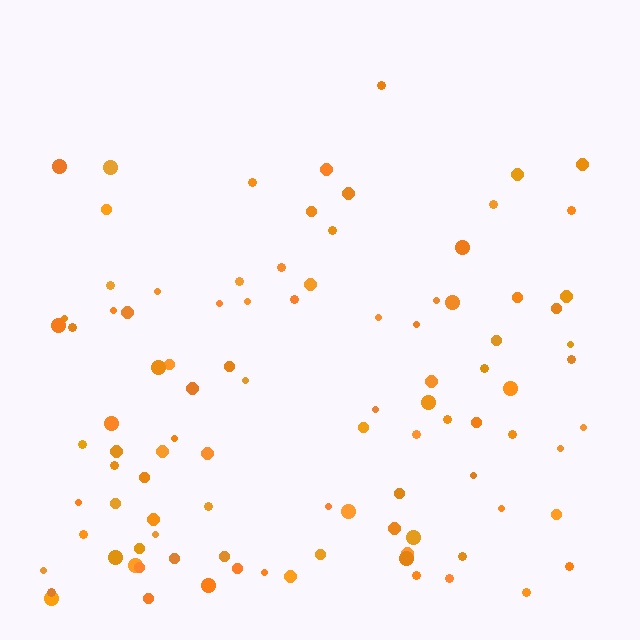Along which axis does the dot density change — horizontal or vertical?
Vertical.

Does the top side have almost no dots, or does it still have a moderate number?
Still a moderate number, just noticeably fewer than the bottom.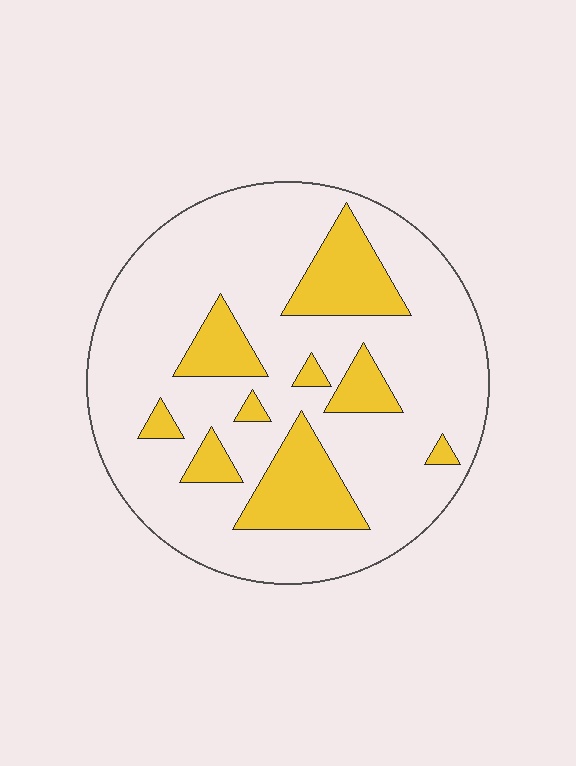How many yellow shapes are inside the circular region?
9.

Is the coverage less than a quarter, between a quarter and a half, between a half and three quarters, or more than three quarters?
Less than a quarter.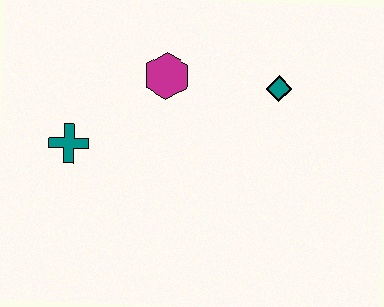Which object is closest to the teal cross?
The magenta hexagon is closest to the teal cross.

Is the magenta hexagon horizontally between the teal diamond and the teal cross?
Yes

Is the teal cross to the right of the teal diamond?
No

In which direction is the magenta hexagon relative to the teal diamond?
The magenta hexagon is to the left of the teal diamond.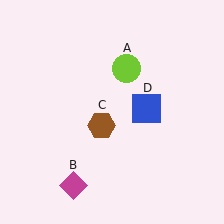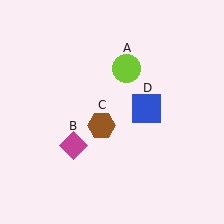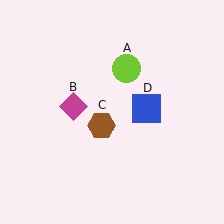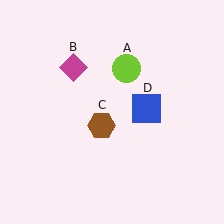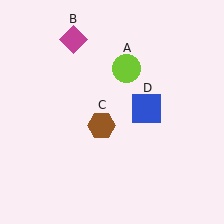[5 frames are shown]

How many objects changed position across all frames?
1 object changed position: magenta diamond (object B).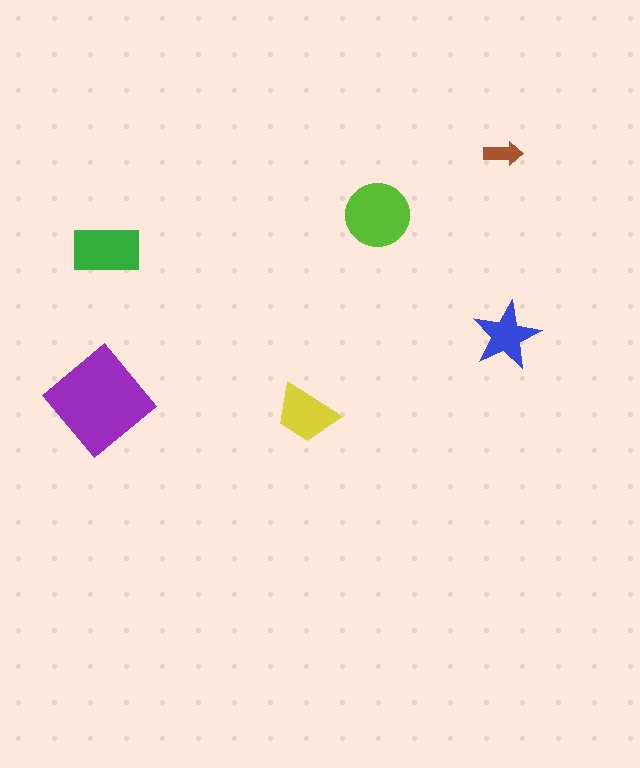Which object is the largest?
The purple diamond.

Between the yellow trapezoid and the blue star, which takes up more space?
The yellow trapezoid.